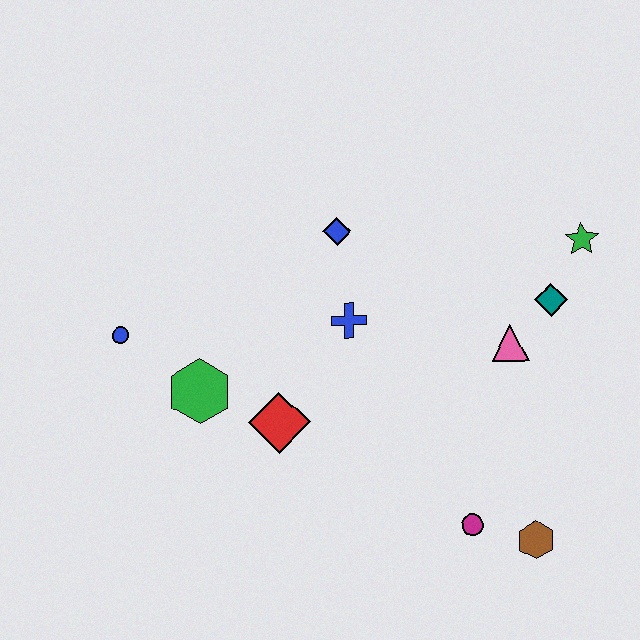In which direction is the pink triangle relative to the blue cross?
The pink triangle is to the right of the blue cross.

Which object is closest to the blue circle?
The green hexagon is closest to the blue circle.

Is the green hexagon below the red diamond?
No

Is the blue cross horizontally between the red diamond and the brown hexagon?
Yes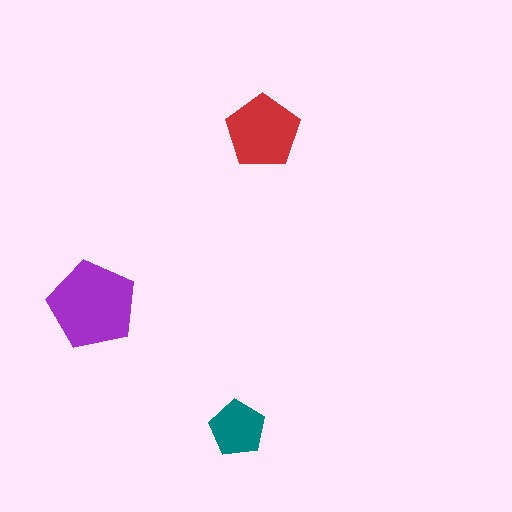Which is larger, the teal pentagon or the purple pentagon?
The purple one.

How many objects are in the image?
There are 3 objects in the image.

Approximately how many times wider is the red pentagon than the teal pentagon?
About 1.5 times wider.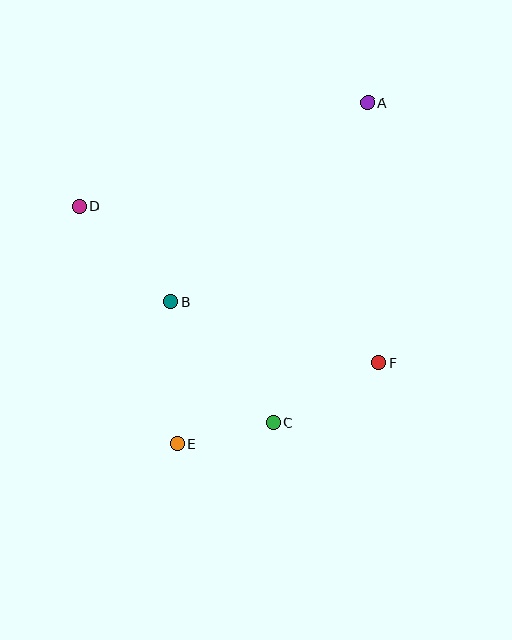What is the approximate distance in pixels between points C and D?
The distance between C and D is approximately 291 pixels.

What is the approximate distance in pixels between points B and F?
The distance between B and F is approximately 217 pixels.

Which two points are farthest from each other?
Points A and E are farthest from each other.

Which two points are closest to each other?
Points C and E are closest to each other.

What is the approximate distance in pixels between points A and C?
The distance between A and C is approximately 334 pixels.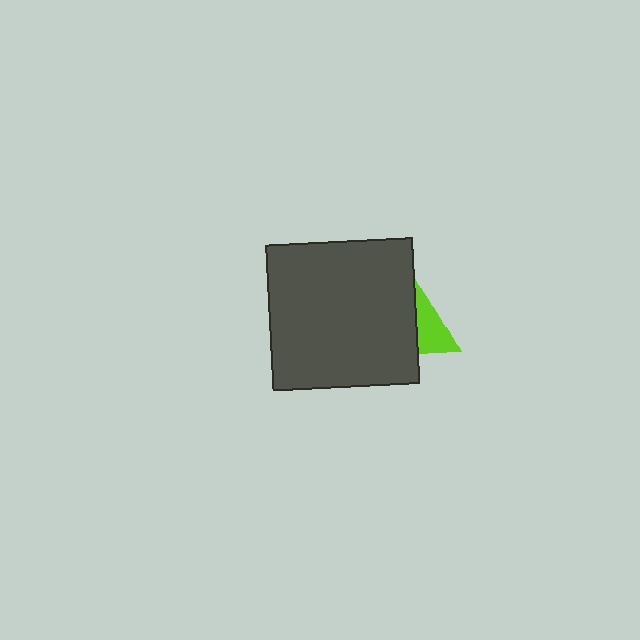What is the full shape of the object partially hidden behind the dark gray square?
The partially hidden object is a lime triangle.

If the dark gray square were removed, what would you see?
You would see the complete lime triangle.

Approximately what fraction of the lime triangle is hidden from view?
Roughly 60% of the lime triangle is hidden behind the dark gray square.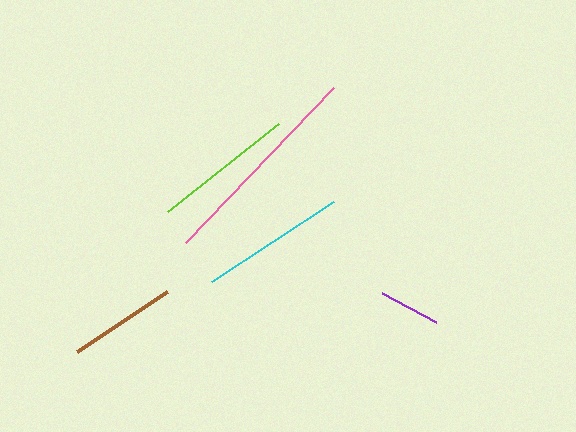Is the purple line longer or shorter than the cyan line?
The cyan line is longer than the purple line.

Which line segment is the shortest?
The purple line is the shortest at approximately 61 pixels.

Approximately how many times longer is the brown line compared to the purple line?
The brown line is approximately 1.8 times the length of the purple line.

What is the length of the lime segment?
The lime segment is approximately 142 pixels long.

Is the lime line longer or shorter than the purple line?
The lime line is longer than the purple line.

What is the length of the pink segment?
The pink segment is approximately 214 pixels long.